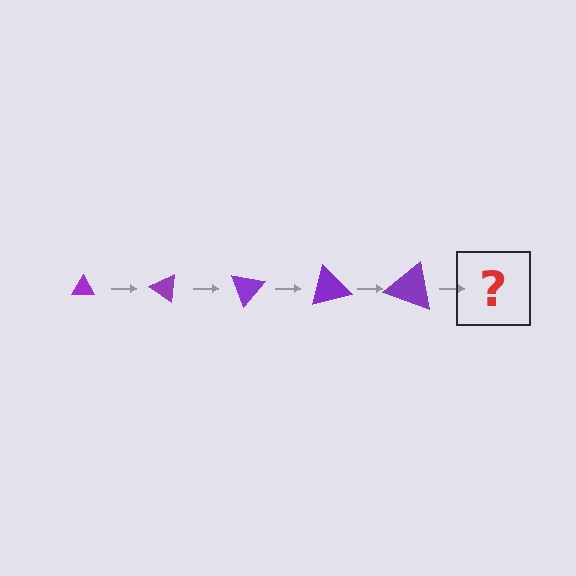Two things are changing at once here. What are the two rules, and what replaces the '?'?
The two rules are that the triangle grows larger each step and it rotates 35 degrees each step. The '?' should be a triangle, larger than the previous one and rotated 175 degrees from the start.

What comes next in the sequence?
The next element should be a triangle, larger than the previous one and rotated 175 degrees from the start.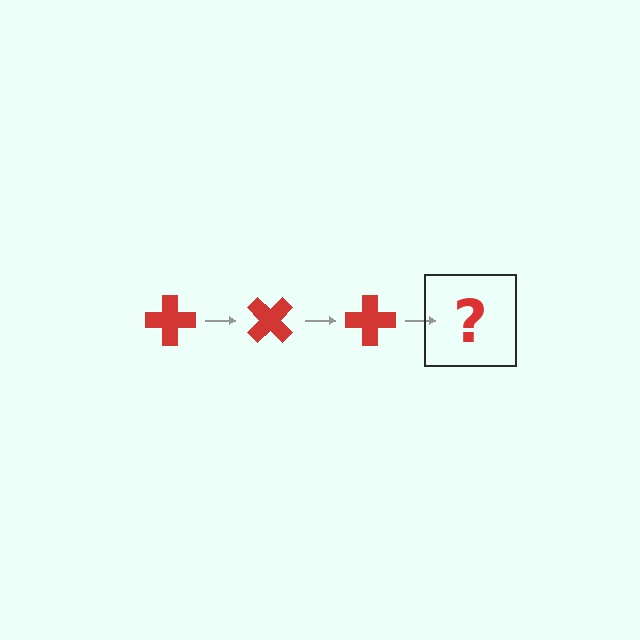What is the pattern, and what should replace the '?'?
The pattern is that the cross rotates 45 degrees each step. The '?' should be a red cross rotated 135 degrees.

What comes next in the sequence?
The next element should be a red cross rotated 135 degrees.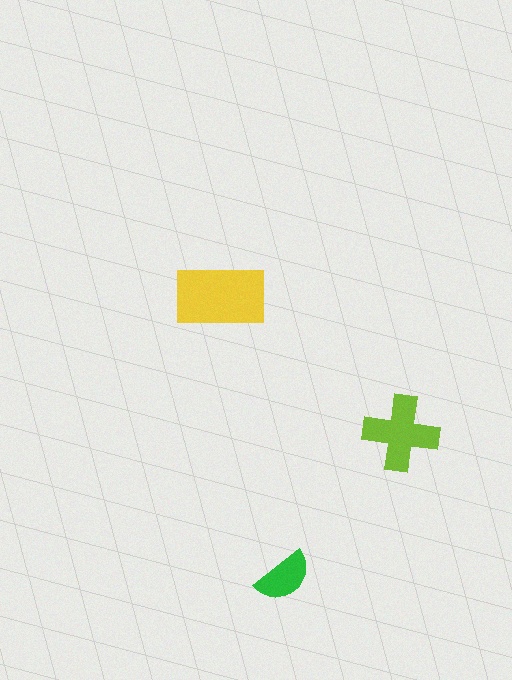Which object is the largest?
The yellow rectangle.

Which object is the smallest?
The green semicircle.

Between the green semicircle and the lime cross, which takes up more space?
The lime cross.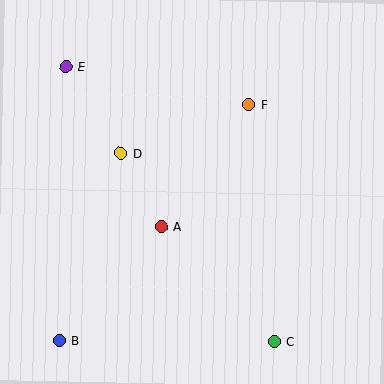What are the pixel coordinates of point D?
Point D is at (120, 153).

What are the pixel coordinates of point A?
Point A is at (161, 227).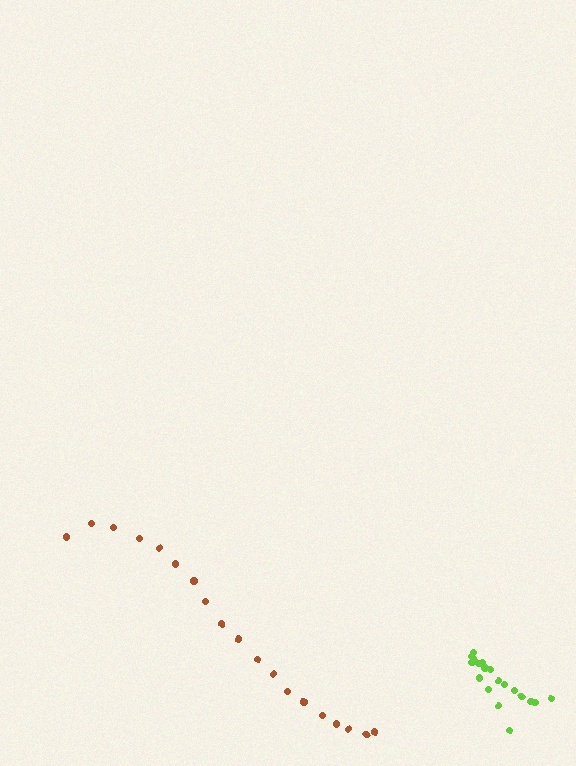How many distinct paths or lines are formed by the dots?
There are 2 distinct paths.